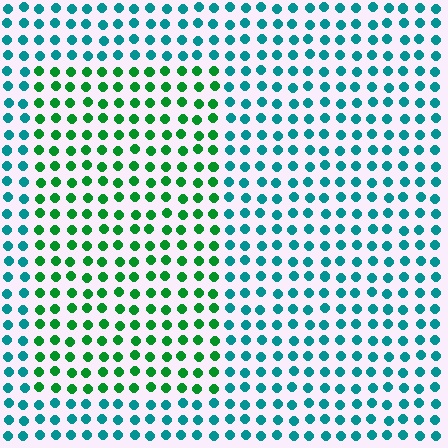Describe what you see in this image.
The image is filled with small teal elements in a uniform arrangement. A rectangle-shaped region is visible where the elements are tinted to a slightly different hue, forming a subtle color boundary.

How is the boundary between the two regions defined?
The boundary is defined purely by a slight shift in hue (about 46 degrees). Spacing, size, and orientation are identical on both sides.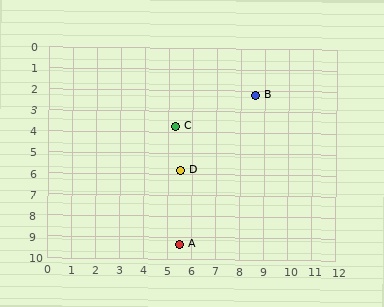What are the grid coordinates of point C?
Point C is at approximately (5.3, 3.7).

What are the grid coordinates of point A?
Point A is at approximately (5.5, 9.3).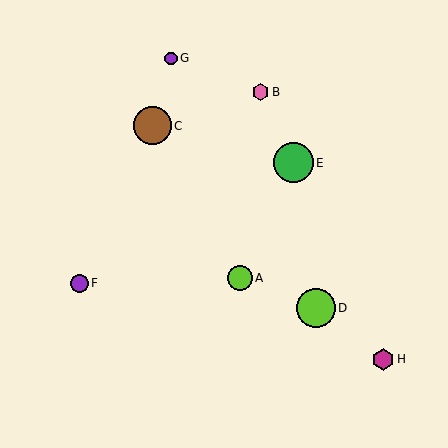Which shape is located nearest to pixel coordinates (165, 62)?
The purple circle (labeled G) at (171, 58) is nearest to that location.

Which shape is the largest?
The green circle (labeled E) is the largest.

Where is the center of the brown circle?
The center of the brown circle is at (152, 126).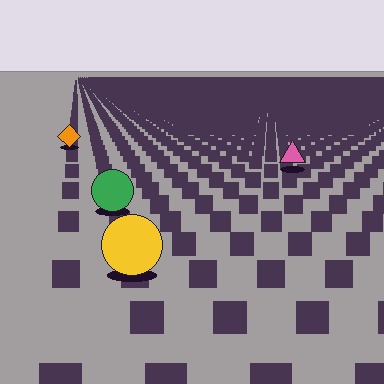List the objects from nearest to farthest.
From nearest to farthest: the yellow circle, the green circle, the pink triangle, the orange diamond.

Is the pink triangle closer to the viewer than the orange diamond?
Yes. The pink triangle is closer — you can tell from the texture gradient: the ground texture is coarser near it.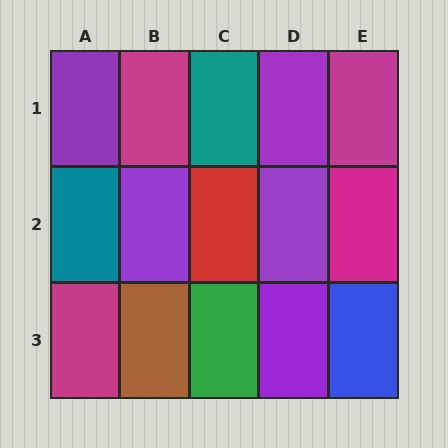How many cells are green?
1 cell is green.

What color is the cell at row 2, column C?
Red.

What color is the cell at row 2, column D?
Purple.